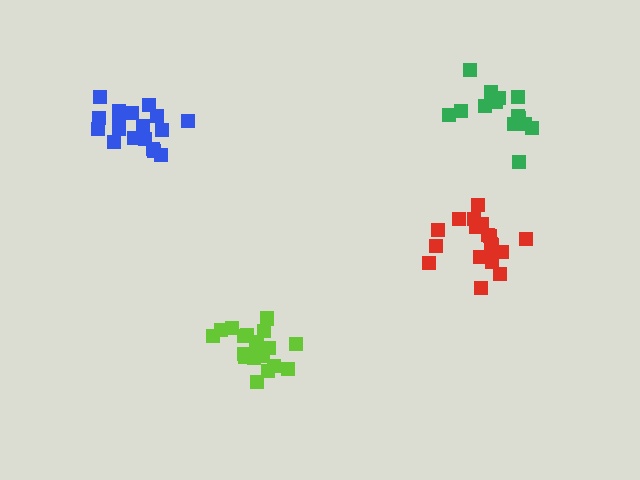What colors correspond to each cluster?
The clusters are colored: lime, green, red, blue.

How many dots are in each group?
Group 1: 20 dots, Group 2: 14 dots, Group 3: 19 dots, Group 4: 18 dots (71 total).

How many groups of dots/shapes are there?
There are 4 groups.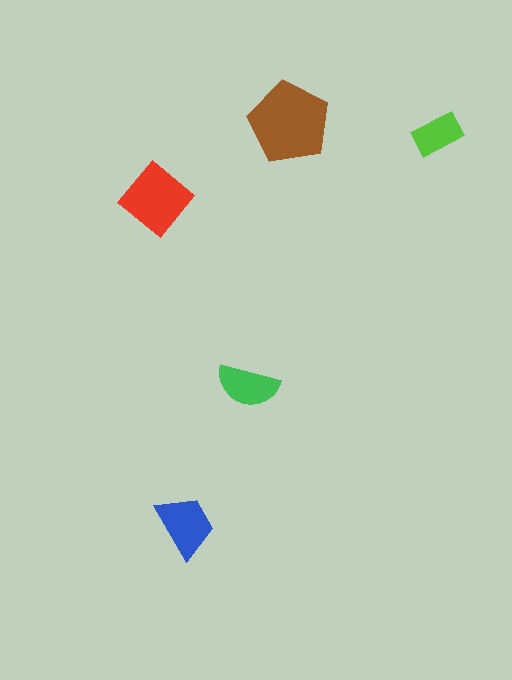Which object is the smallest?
The lime rectangle.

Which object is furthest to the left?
The red diamond is leftmost.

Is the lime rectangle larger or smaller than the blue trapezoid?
Smaller.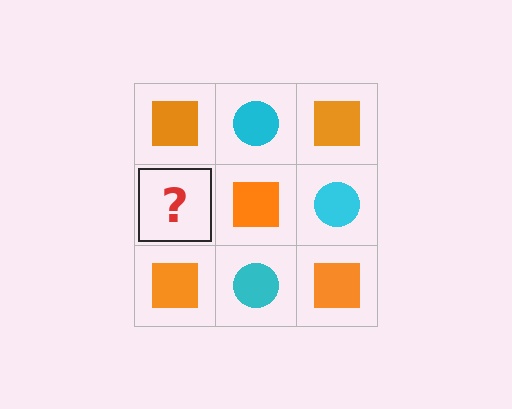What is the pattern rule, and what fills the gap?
The rule is that it alternates orange square and cyan circle in a checkerboard pattern. The gap should be filled with a cyan circle.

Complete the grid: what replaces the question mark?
The question mark should be replaced with a cyan circle.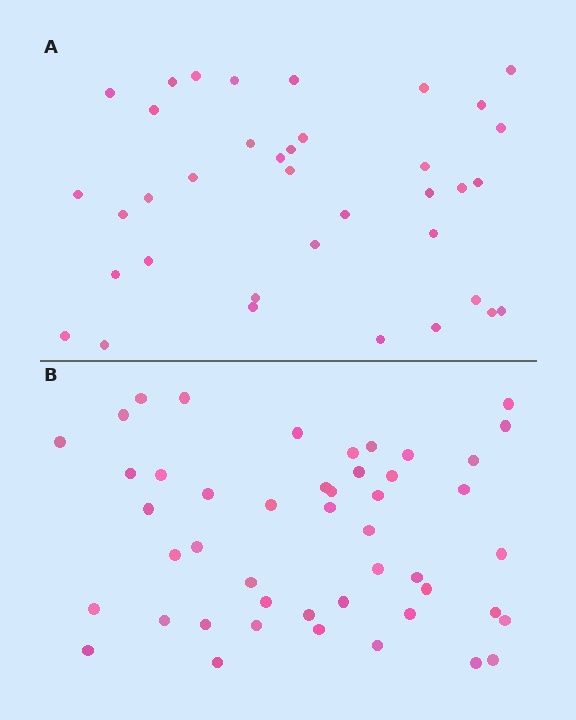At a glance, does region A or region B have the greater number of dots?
Region B (the bottom region) has more dots.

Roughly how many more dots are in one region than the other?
Region B has roughly 10 or so more dots than region A.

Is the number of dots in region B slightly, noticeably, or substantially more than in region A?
Region B has noticeably more, but not dramatically so. The ratio is roughly 1.3 to 1.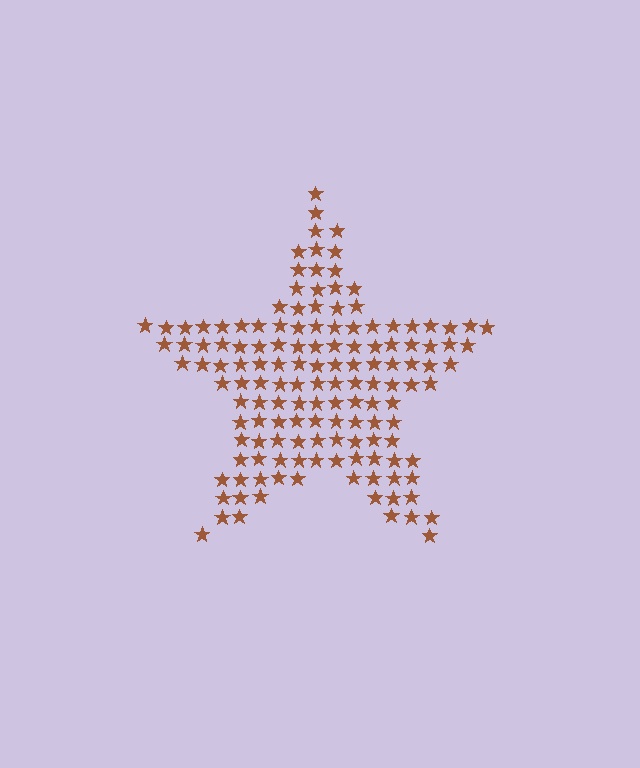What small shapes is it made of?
It is made of small stars.